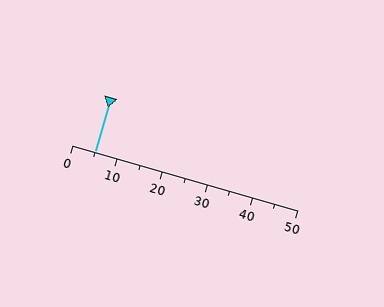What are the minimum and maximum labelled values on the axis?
The axis runs from 0 to 50.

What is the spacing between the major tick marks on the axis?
The major ticks are spaced 10 apart.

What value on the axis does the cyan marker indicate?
The marker indicates approximately 5.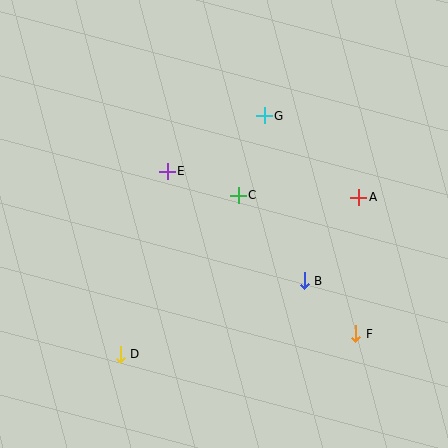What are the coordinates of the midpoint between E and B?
The midpoint between E and B is at (236, 226).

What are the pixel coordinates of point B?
Point B is at (304, 281).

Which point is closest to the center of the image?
Point C at (238, 195) is closest to the center.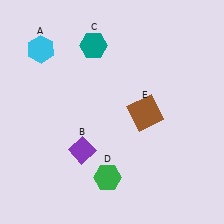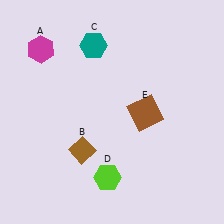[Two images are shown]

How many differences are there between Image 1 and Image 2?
There are 3 differences between the two images.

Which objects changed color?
A changed from cyan to magenta. B changed from purple to brown. D changed from green to lime.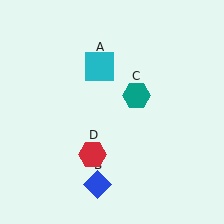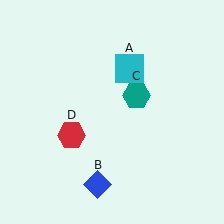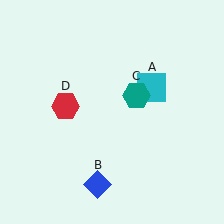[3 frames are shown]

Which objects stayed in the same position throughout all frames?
Blue diamond (object B) and teal hexagon (object C) remained stationary.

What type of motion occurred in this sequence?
The cyan square (object A), red hexagon (object D) rotated clockwise around the center of the scene.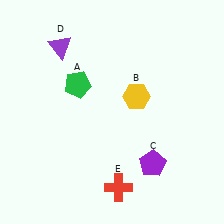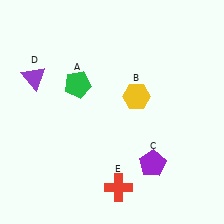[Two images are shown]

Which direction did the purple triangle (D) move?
The purple triangle (D) moved down.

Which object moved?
The purple triangle (D) moved down.